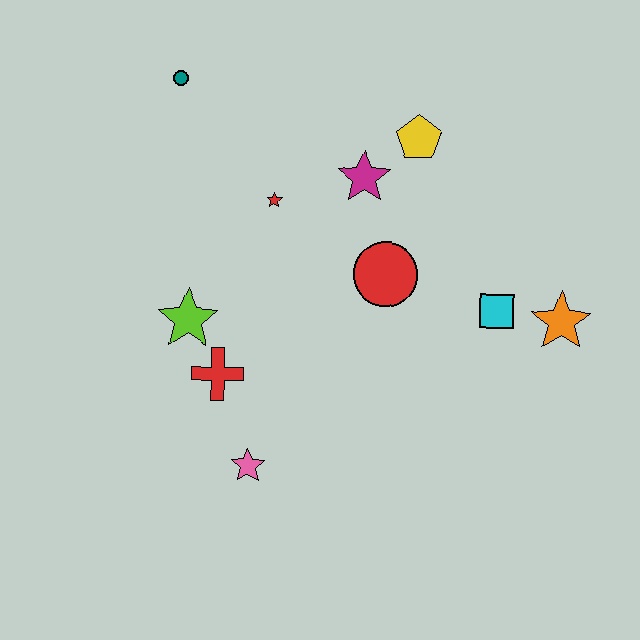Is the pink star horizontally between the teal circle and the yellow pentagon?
Yes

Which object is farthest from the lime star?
The orange star is farthest from the lime star.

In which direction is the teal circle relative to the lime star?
The teal circle is above the lime star.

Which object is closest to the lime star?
The red cross is closest to the lime star.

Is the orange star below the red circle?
Yes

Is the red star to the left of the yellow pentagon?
Yes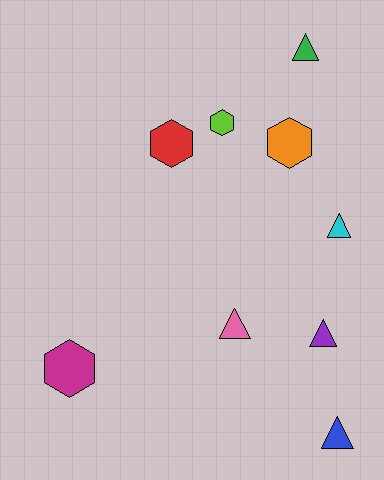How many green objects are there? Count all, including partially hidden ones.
There is 1 green object.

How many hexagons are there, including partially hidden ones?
There are 4 hexagons.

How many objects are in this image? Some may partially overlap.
There are 9 objects.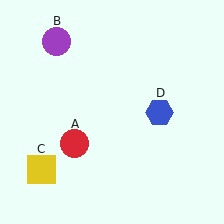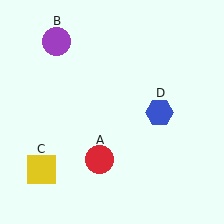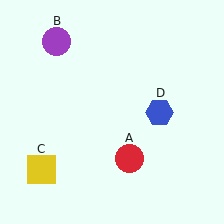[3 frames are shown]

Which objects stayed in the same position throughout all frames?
Purple circle (object B) and yellow square (object C) and blue hexagon (object D) remained stationary.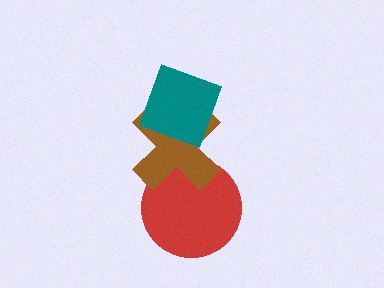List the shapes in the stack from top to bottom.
From top to bottom: the teal diamond, the brown cross, the red circle.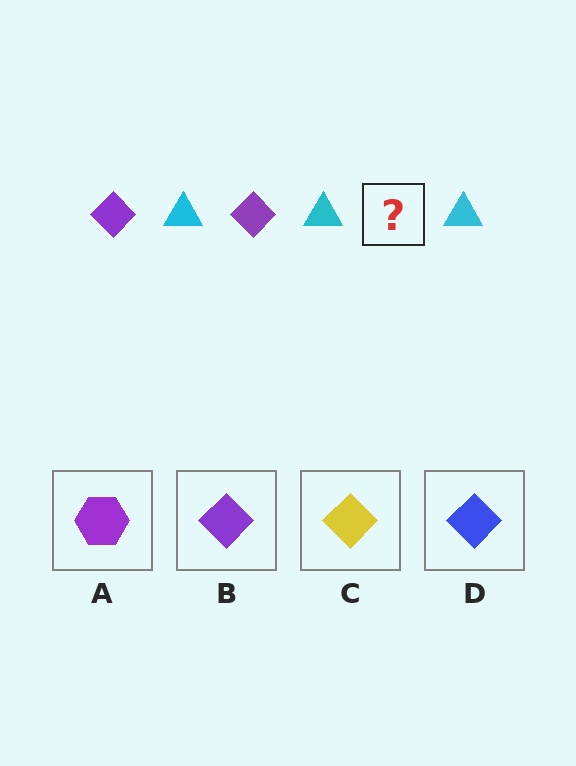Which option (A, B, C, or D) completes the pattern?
B.